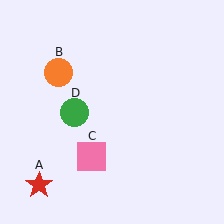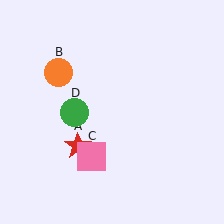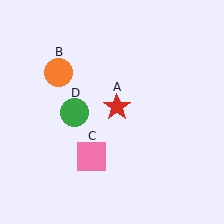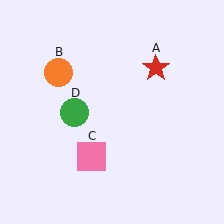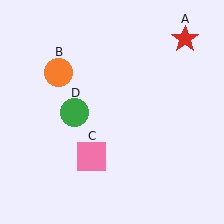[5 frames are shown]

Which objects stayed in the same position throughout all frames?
Orange circle (object B) and pink square (object C) and green circle (object D) remained stationary.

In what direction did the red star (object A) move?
The red star (object A) moved up and to the right.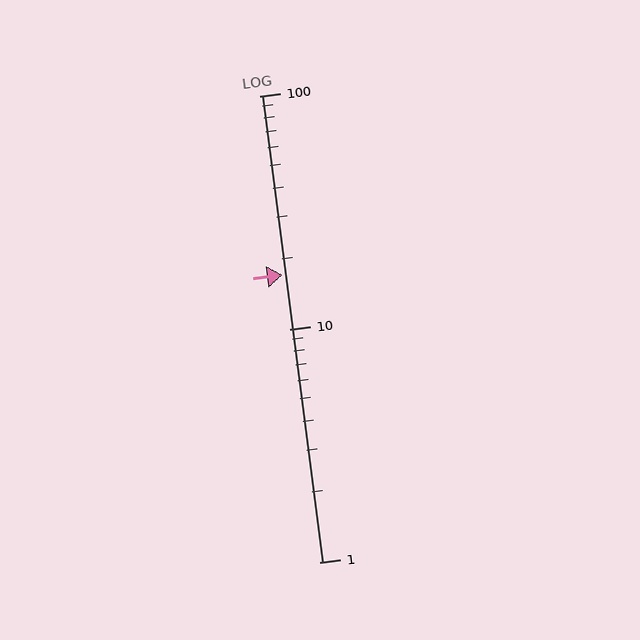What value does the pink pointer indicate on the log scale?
The pointer indicates approximately 17.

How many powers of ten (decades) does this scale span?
The scale spans 2 decades, from 1 to 100.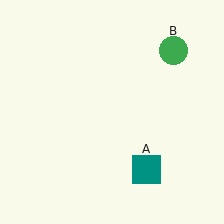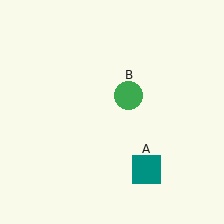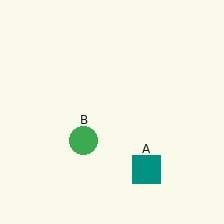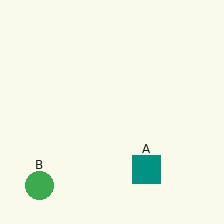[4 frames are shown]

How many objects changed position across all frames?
1 object changed position: green circle (object B).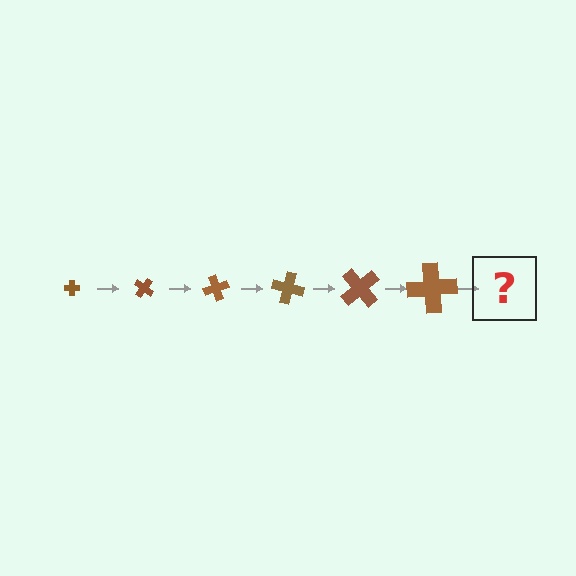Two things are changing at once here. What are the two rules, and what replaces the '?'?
The two rules are that the cross grows larger each step and it rotates 35 degrees each step. The '?' should be a cross, larger than the previous one and rotated 210 degrees from the start.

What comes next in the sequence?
The next element should be a cross, larger than the previous one and rotated 210 degrees from the start.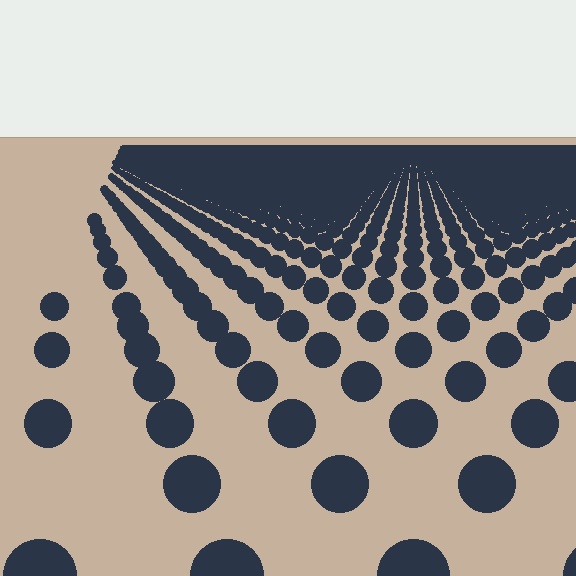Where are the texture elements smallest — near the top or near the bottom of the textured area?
Near the top.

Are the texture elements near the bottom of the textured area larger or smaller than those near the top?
Larger. Near the bottom, elements are closer to the viewer and appear at a bigger on-screen size.